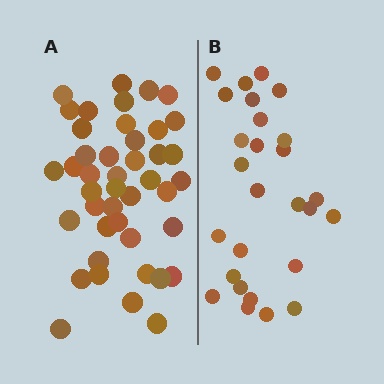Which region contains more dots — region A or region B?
Region A (the left region) has more dots.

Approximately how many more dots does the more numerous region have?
Region A has approximately 15 more dots than region B.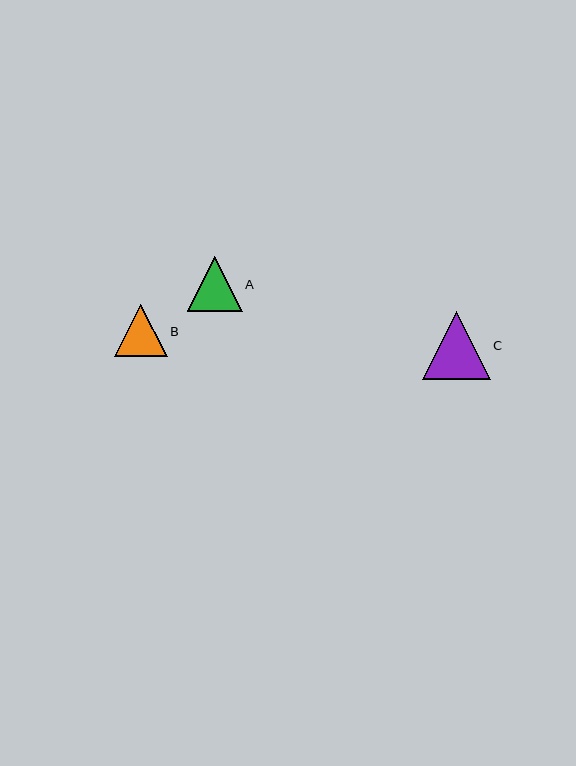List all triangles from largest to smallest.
From largest to smallest: C, A, B.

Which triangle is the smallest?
Triangle B is the smallest with a size of approximately 53 pixels.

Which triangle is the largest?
Triangle C is the largest with a size of approximately 68 pixels.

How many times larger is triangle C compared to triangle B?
Triangle C is approximately 1.3 times the size of triangle B.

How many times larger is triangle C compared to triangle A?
Triangle C is approximately 1.3 times the size of triangle A.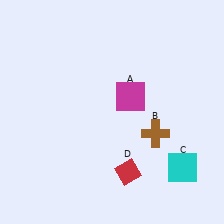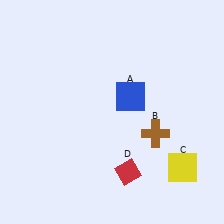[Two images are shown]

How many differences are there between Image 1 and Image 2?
There are 2 differences between the two images.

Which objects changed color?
A changed from magenta to blue. C changed from cyan to yellow.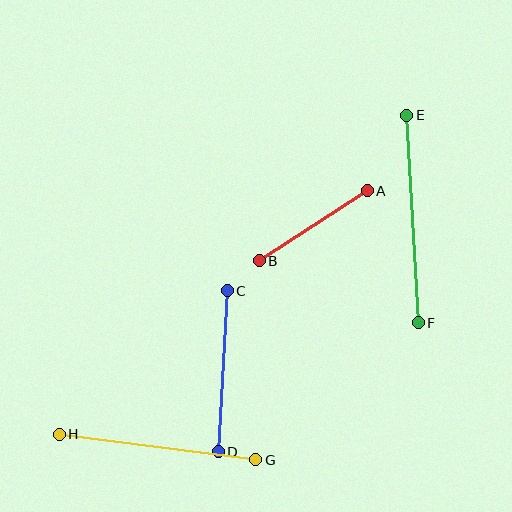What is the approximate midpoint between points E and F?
The midpoint is at approximately (413, 219) pixels.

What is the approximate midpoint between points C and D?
The midpoint is at approximately (223, 371) pixels.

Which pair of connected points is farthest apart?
Points E and F are farthest apart.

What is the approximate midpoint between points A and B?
The midpoint is at approximately (313, 226) pixels.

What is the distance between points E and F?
The distance is approximately 208 pixels.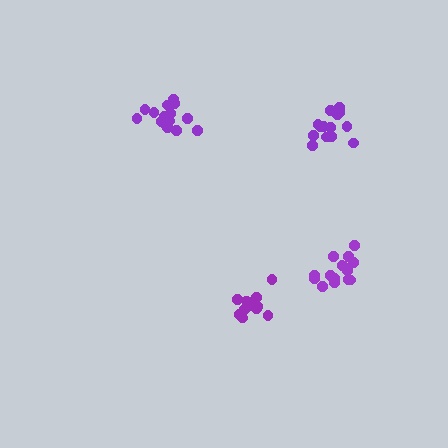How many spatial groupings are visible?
There are 4 spatial groupings.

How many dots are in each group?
Group 1: 14 dots, Group 2: 15 dots, Group 3: 17 dots, Group 4: 14 dots (60 total).